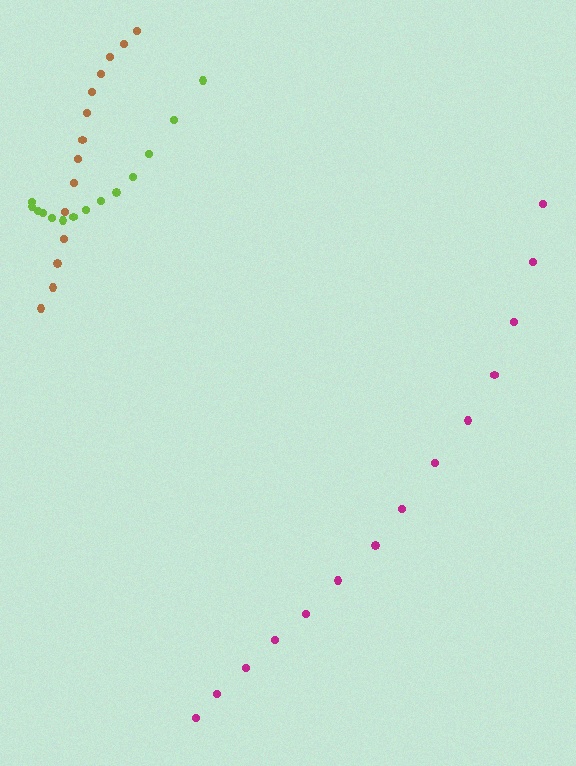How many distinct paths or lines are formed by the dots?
There are 3 distinct paths.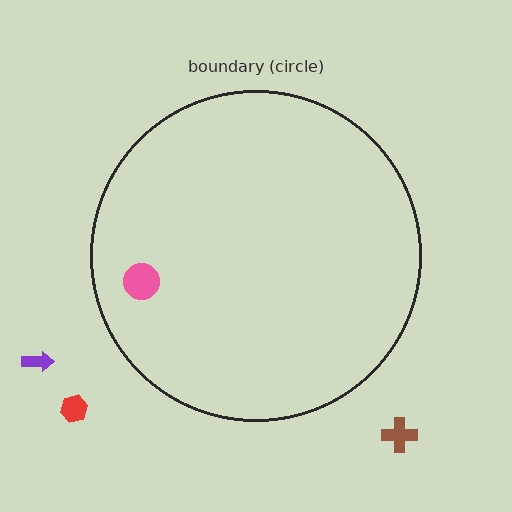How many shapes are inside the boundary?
1 inside, 3 outside.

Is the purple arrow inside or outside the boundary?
Outside.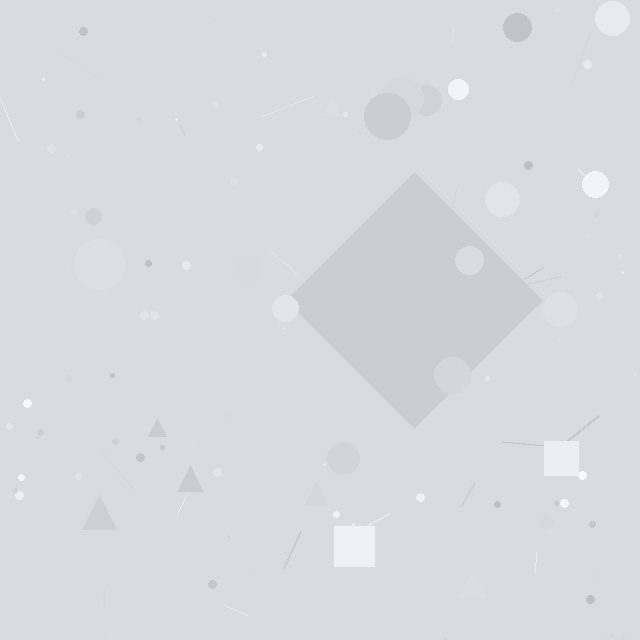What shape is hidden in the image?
A diamond is hidden in the image.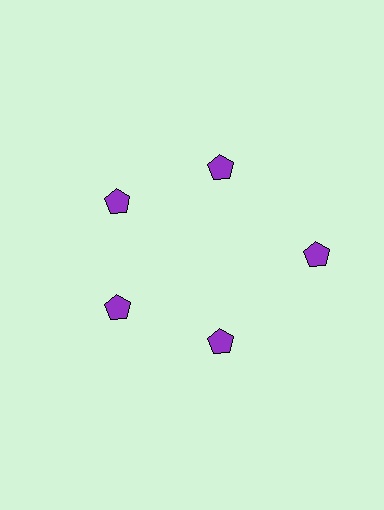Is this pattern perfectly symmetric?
No. The 5 purple pentagons are arranged in a ring, but one element near the 3 o'clock position is pushed outward from the center, breaking the 5-fold rotational symmetry.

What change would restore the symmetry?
The symmetry would be restored by moving it inward, back onto the ring so that all 5 pentagons sit at equal angles and equal distance from the center.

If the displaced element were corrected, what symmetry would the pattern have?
It would have 5-fold rotational symmetry — the pattern would map onto itself every 72 degrees.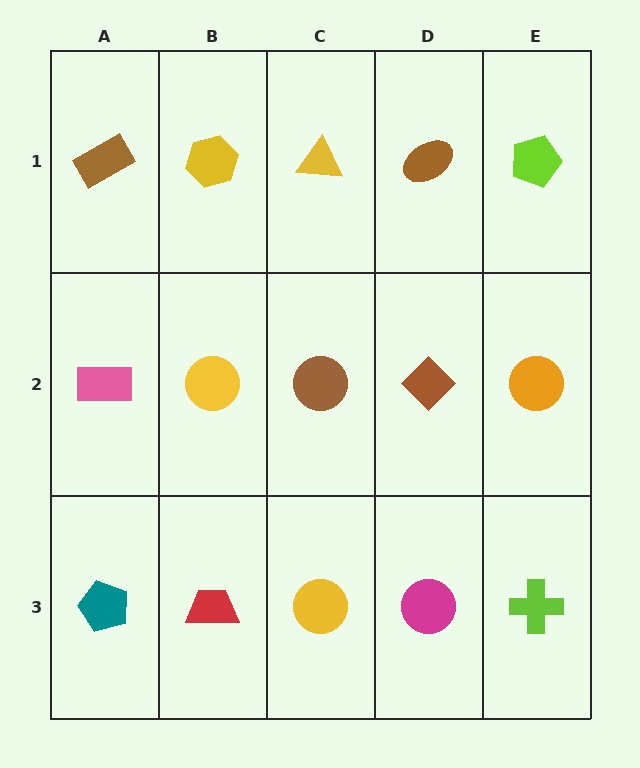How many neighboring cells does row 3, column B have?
3.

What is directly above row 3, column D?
A brown diamond.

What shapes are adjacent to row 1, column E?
An orange circle (row 2, column E), a brown ellipse (row 1, column D).